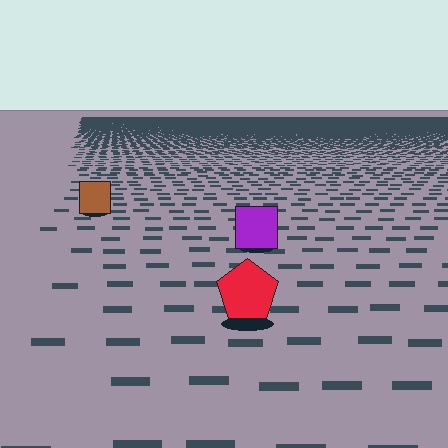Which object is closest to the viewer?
The red pentagon is closest. The texture marks near it are larger and more spread out.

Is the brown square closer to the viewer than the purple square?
No. The purple square is closer — you can tell from the texture gradient: the ground texture is coarser near it.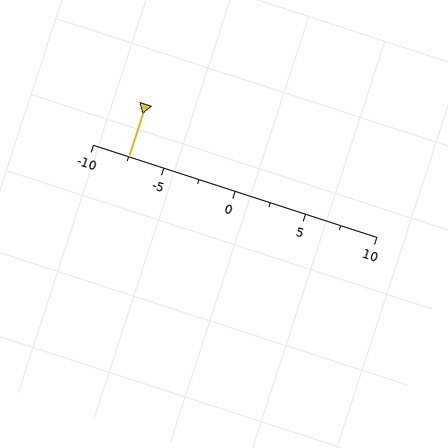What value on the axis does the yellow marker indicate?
The marker indicates approximately -7.5.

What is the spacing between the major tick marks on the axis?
The major ticks are spaced 5 apart.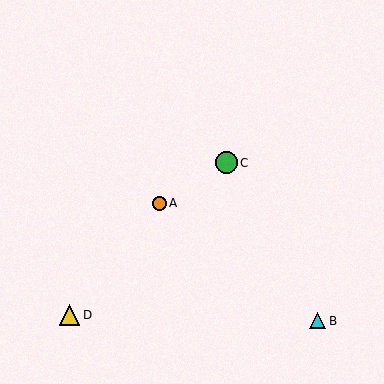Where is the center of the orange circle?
The center of the orange circle is at (159, 203).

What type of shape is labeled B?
Shape B is a cyan triangle.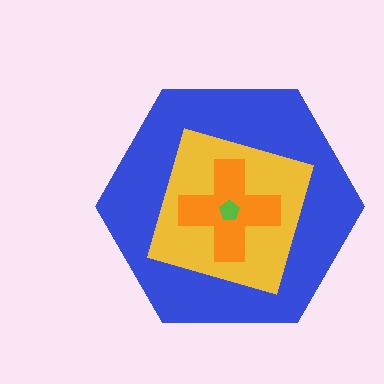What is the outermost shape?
The blue hexagon.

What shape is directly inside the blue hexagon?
The yellow diamond.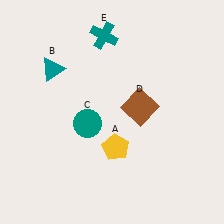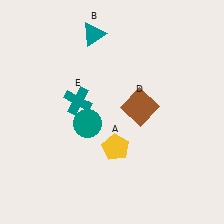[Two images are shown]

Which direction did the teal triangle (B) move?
The teal triangle (B) moved right.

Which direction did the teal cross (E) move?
The teal cross (E) moved down.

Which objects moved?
The objects that moved are: the teal triangle (B), the teal cross (E).